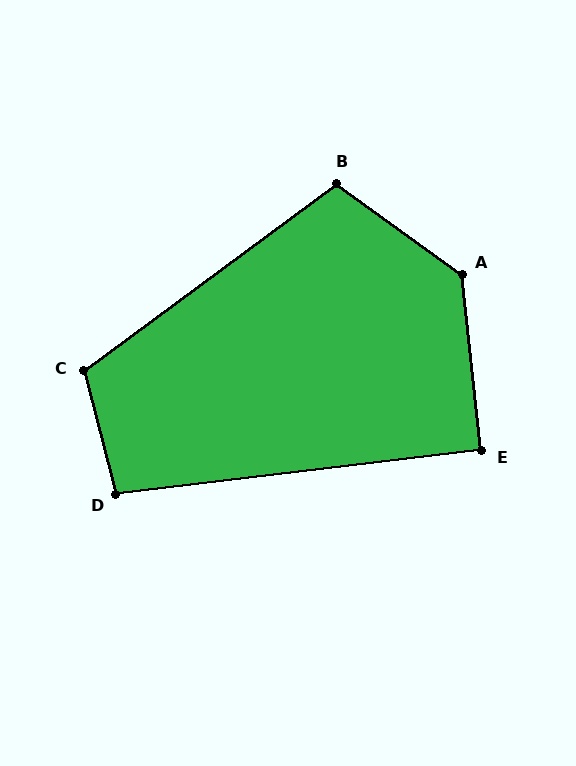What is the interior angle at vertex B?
Approximately 108 degrees (obtuse).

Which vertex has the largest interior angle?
A, at approximately 132 degrees.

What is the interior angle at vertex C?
Approximately 112 degrees (obtuse).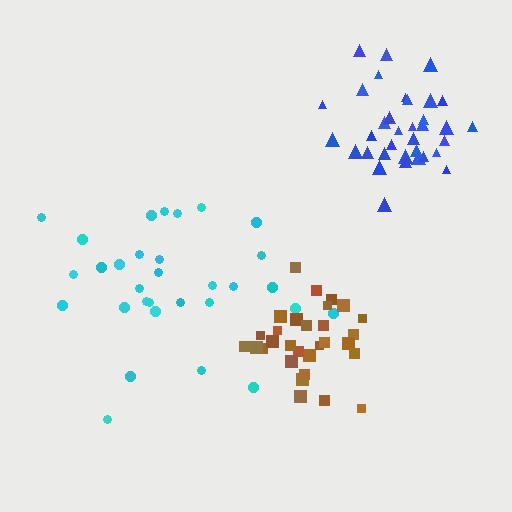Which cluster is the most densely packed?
Blue.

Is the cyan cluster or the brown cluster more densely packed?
Brown.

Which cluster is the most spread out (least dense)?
Cyan.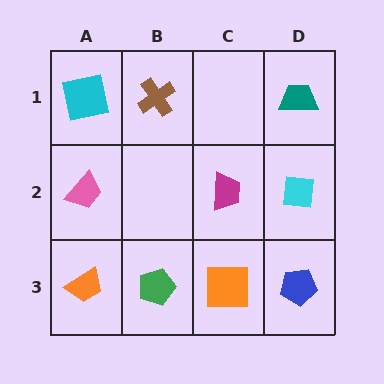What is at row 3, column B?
A green pentagon.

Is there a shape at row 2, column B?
No, that cell is empty.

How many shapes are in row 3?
4 shapes.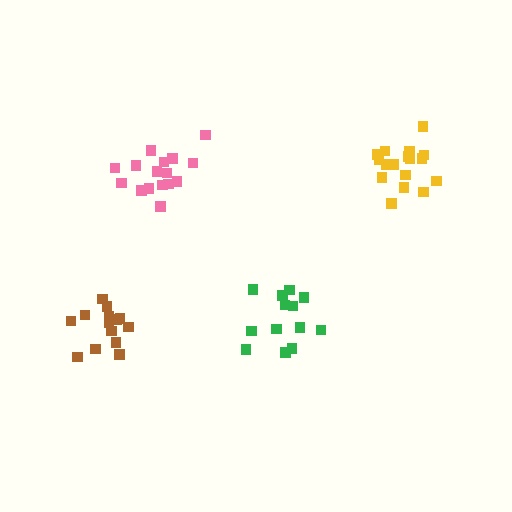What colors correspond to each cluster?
The clusters are colored: brown, pink, green, yellow.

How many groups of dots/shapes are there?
There are 4 groups.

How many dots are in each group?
Group 1: 14 dots, Group 2: 16 dots, Group 3: 14 dots, Group 4: 17 dots (61 total).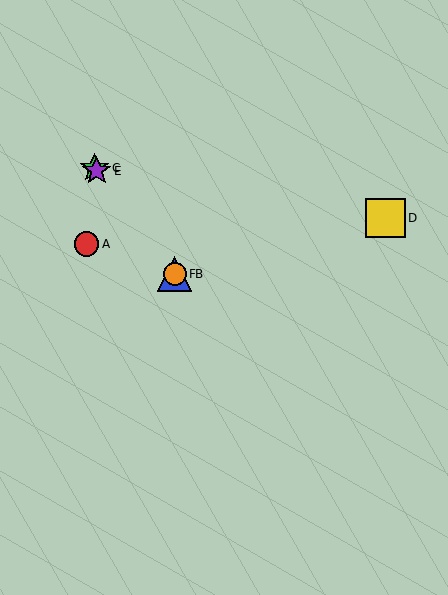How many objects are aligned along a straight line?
4 objects (B, C, E, F) are aligned along a straight line.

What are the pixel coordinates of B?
Object B is at (175, 274).